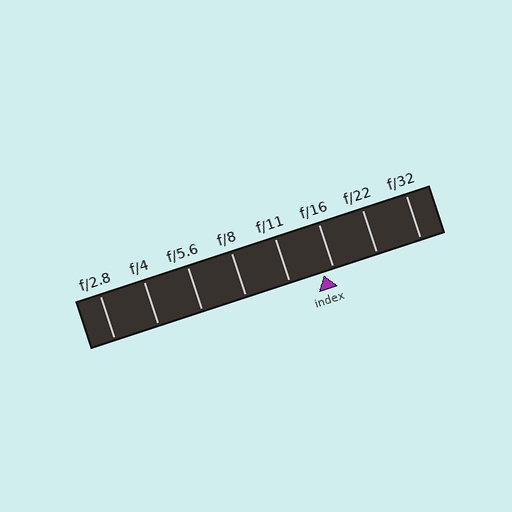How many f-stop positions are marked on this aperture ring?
There are 8 f-stop positions marked.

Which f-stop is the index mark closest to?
The index mark is closest to f/16.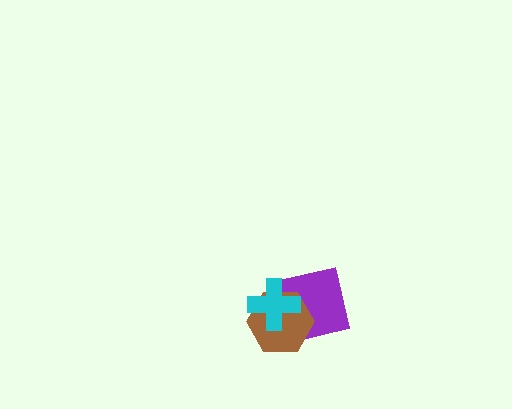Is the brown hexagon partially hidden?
Yes, it is partially covered by another shape.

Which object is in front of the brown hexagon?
The cyan cross is in front of the brown hexagon.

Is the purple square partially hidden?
Yes, it is partially covered by another shape.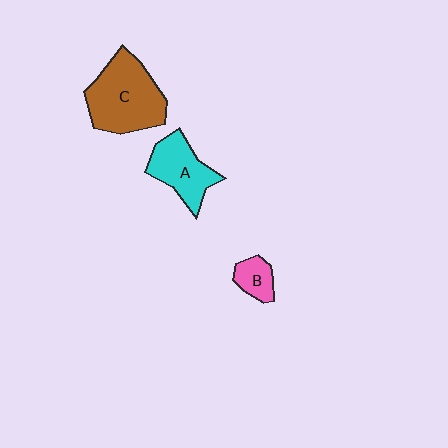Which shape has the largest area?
Shape C (brown).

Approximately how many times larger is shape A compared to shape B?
Approximately 2.2 times.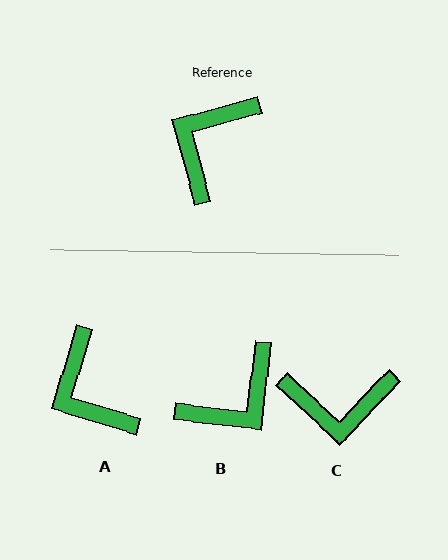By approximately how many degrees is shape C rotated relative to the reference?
Approximately 122 degrees counter-clockwise.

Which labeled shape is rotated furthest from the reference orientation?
B, about 158 degrees away.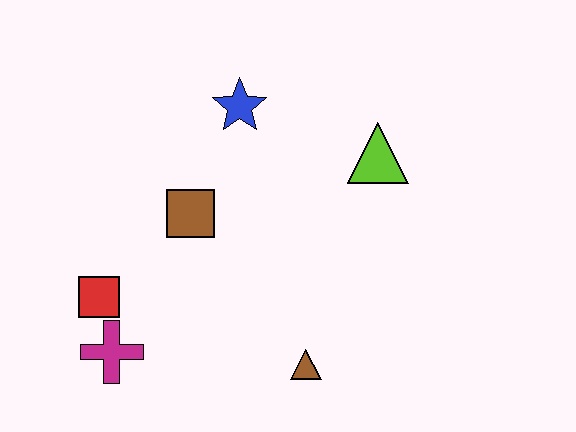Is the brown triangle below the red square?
Yes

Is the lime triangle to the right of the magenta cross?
Yes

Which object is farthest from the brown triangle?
The blue star is farthest from the brown triangle.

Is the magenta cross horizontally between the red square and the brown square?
Yes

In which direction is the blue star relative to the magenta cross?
The blue star is above the magenta cross.